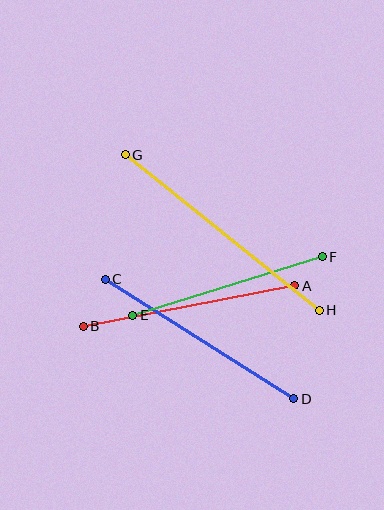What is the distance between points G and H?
The distance is approximately 249 pixels.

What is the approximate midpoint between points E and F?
The midpoint is at approximately (227, 286) pixels.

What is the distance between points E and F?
The distance is approximately 199 pixels.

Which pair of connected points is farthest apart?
Points G and H are farthest apart.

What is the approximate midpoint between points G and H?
The midpoint is at approximately (222, 232) pixels.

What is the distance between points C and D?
The distance is approximately 223 pixels.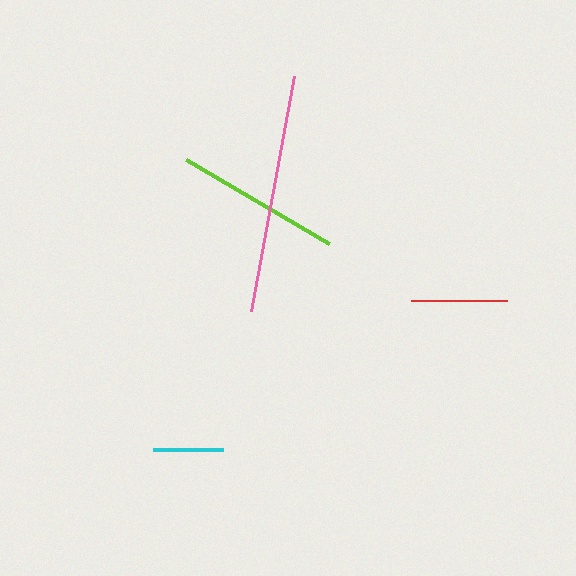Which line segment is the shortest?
The cyan line is the shortest at approximately 70 pixels.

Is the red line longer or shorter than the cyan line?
The red line is longer than the cyan line.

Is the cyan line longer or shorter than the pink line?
The pink line is longer than the cyan line.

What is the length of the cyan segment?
The cyan segment is approximately 70 pixels long.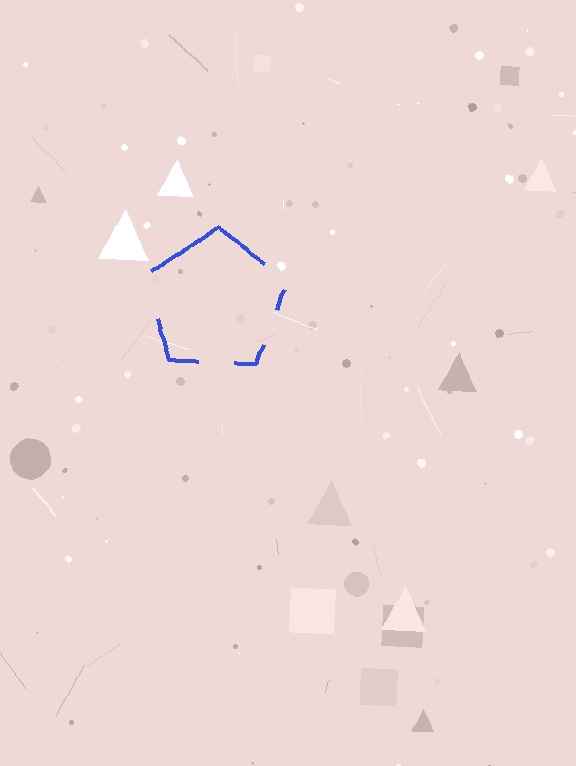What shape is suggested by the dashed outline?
The dashed outline suggests a pentagon.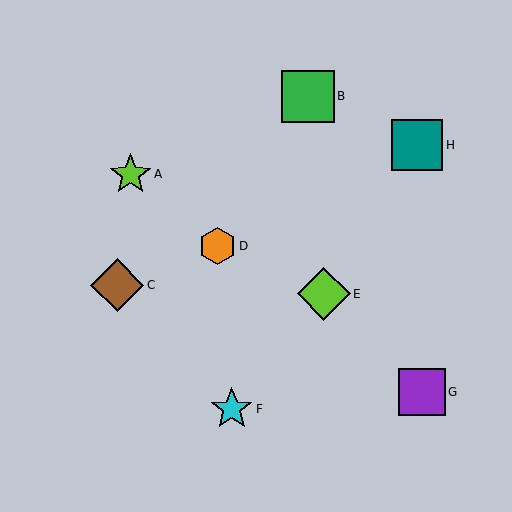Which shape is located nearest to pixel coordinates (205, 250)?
The orange hexagon (labeled D) at (218, 246) is nearest to that location.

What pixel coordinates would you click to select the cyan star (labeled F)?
Click at (232, 409) to select the cyan star F.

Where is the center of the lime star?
The center of the lime star is at (131, 174).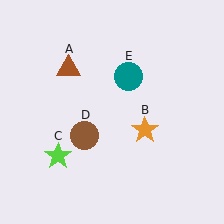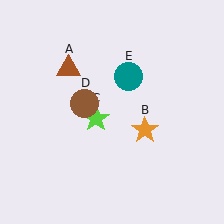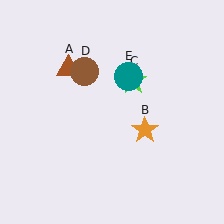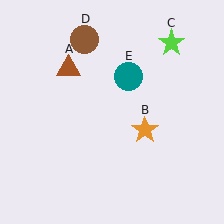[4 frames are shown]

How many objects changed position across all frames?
2 objects changed position: lime star (object C), brown circle (object D).